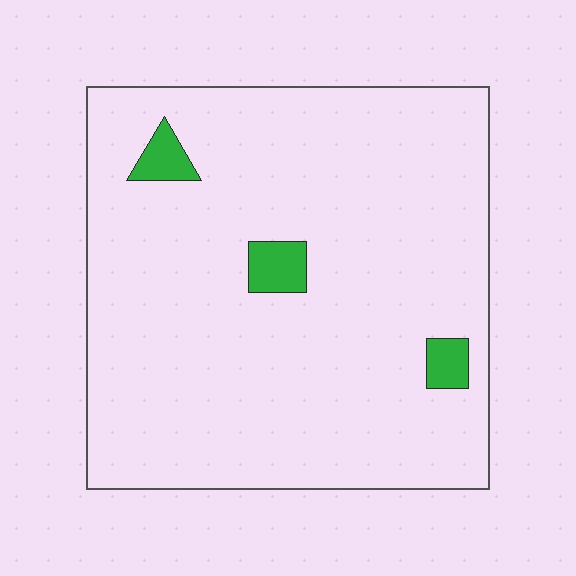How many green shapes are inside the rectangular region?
3.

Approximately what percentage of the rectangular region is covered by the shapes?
Approximately 5%.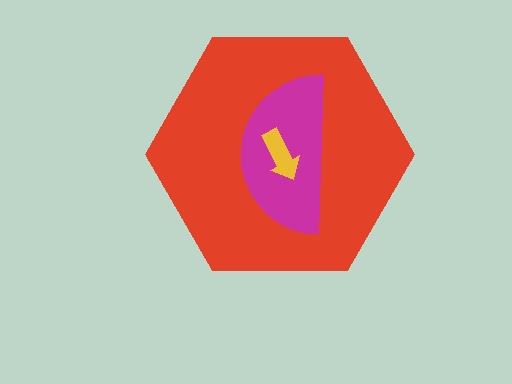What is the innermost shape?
The yellow arrow.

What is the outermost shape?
The red hexagon.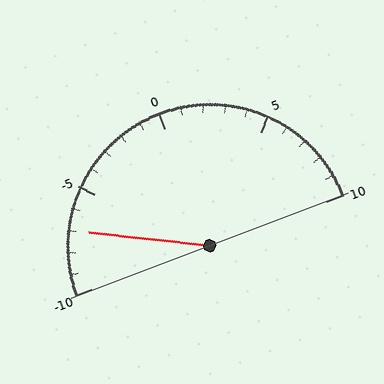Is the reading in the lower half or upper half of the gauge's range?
The reading is in the lower half of the range (-10 to 10).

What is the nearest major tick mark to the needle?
The nearest major tick mark is -5.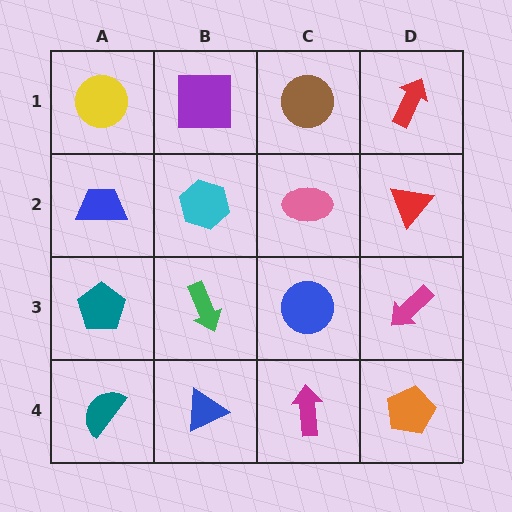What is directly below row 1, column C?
A pink ellipse.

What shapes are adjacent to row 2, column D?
A red arrow (row 1, column D), a magenta arrow (row 3, column D), a pink ellipse (row 2, column C).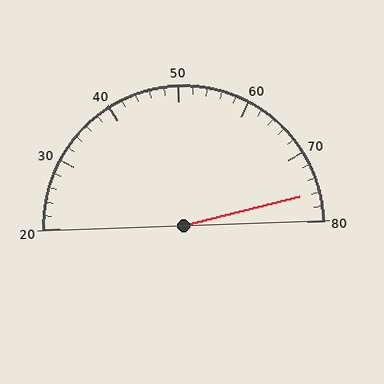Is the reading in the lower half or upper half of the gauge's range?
The reading is in the upper half of the range (20 to 80).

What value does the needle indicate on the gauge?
The needle indicates approximately 76.